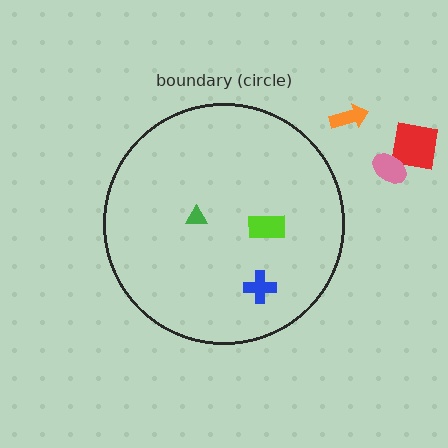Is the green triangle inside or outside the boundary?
Inside.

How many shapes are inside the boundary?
3 inside, 3 outside.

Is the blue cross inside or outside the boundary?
Inside.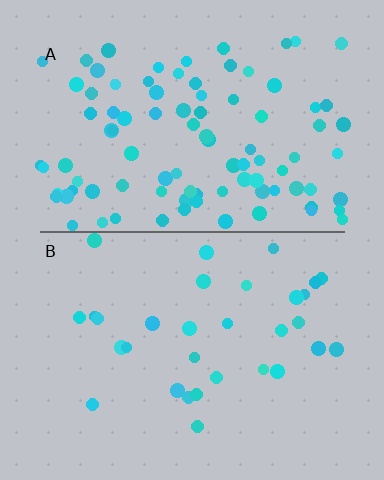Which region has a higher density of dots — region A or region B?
A (the top).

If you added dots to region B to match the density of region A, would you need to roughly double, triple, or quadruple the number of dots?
Approximately triple.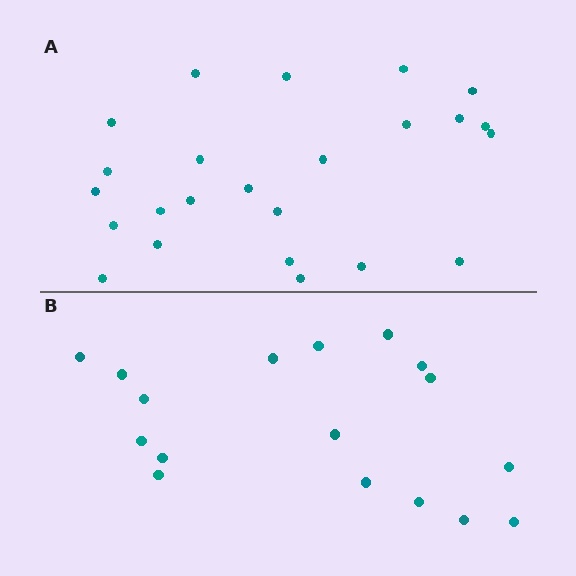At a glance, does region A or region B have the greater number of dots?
Region A (the top region) has more dots.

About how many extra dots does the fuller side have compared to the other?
Region A has roughly 8 or so more dots than region B.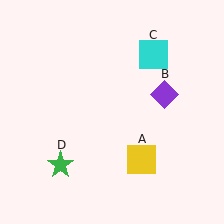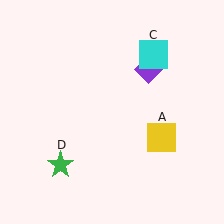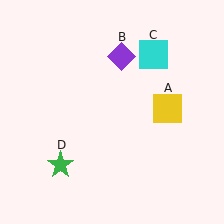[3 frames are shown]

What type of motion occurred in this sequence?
The yellow square (object A), purple diamond (object B) rotated counterclockwise around the center of the scene.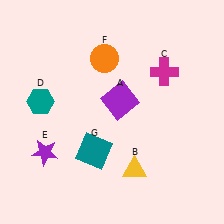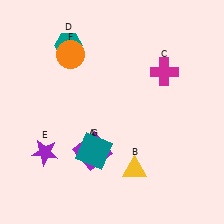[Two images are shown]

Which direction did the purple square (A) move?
The purple square (A) moved down.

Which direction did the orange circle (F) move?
The orange circle (F) moved left.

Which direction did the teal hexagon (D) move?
The teal hexagon (D) moved up.